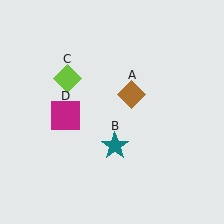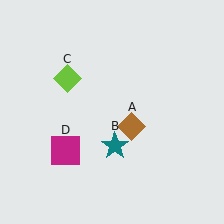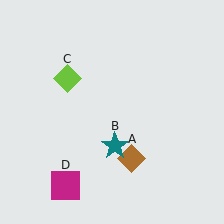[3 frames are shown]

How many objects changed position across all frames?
2 objects changed position: brown diamond (object A), magenta square (object D).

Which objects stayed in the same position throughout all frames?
Teal star (object B) and lime diamond (object C) remained stationary.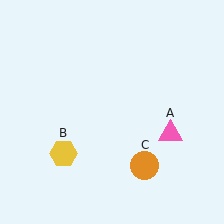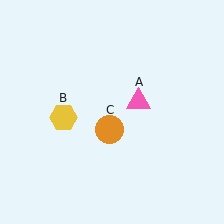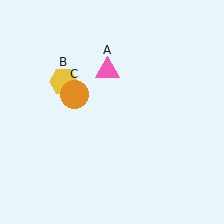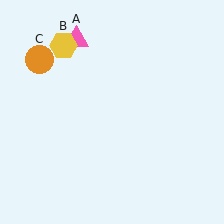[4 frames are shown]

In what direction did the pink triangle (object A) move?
The pink triangle (object A) moved up and to the left.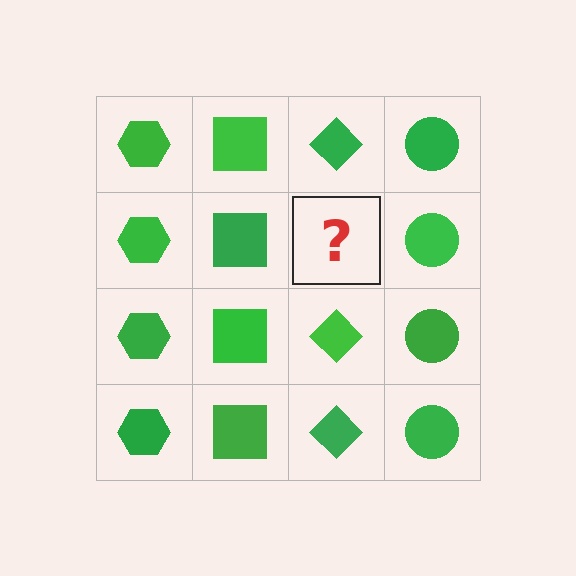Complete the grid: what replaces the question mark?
The question mark should be replaced with a green diamond.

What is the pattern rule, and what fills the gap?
The rule is that each column has a consistent shape. The gap should be filled with a green diamond.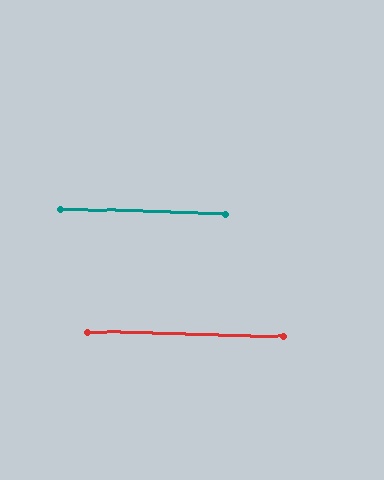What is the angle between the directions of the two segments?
Approximately 0 degrees.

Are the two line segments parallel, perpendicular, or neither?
Parallel — their directions differ by only 0.4°.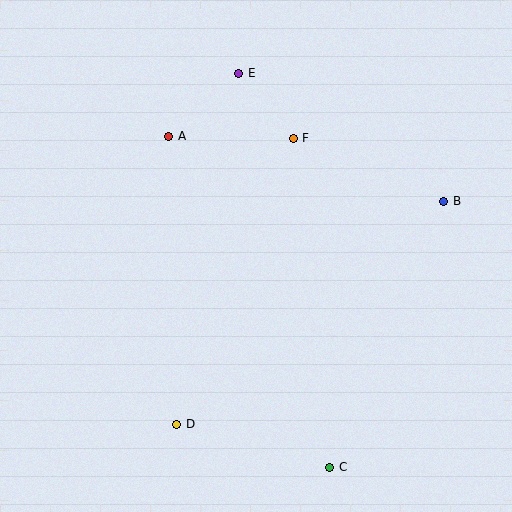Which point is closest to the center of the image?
Point F at (293, 138) is closest to the center.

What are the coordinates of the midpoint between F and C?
The midpoint between F and C is at (312, 303).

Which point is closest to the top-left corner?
Point A is closest to the top-left corner.